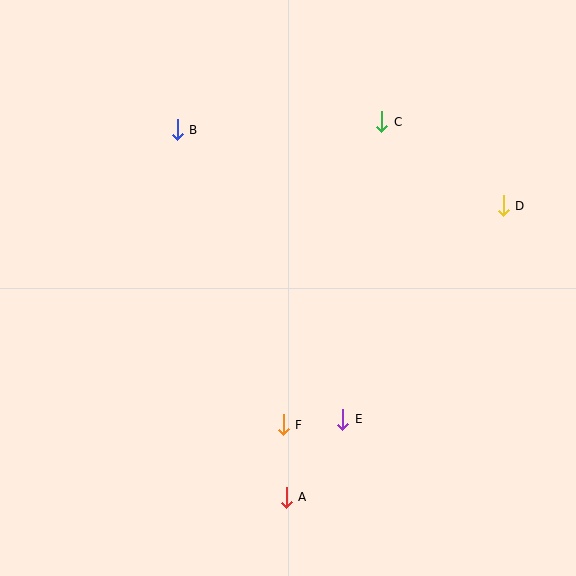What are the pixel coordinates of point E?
Point E is at (343, 420).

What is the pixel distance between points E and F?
The distance between E and F is 60 pixels.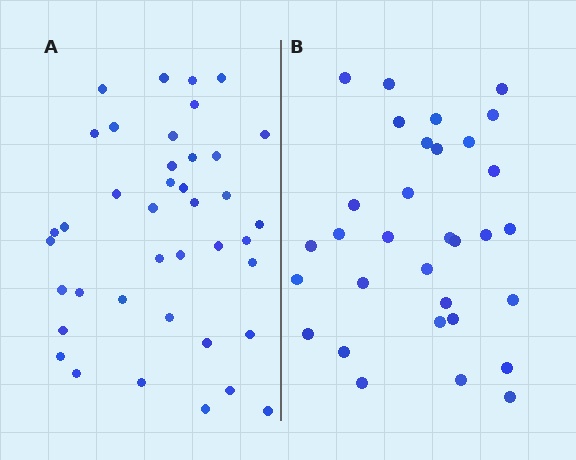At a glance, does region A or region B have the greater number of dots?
Region A (the left region) has more dots.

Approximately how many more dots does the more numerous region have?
Region A has roughly 8 or so more dots than region B.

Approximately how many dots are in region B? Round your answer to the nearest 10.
About 30 dots. (The exact count is 32, which rounds to 30.)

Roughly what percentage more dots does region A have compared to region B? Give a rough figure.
About 25% more.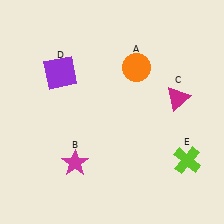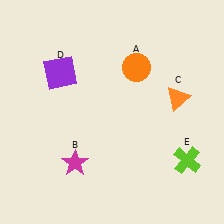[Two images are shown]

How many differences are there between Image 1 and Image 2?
There is 1 difference between the two images.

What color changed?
The triangle (C) changed from magenta in Image 1 to orange in Image 2.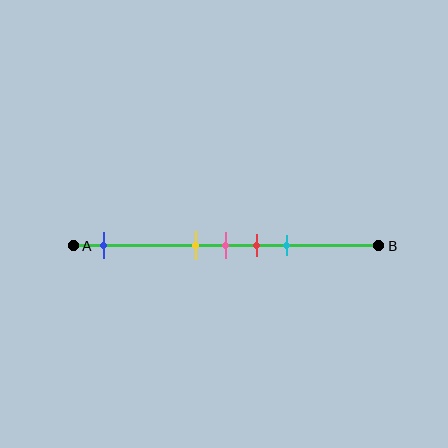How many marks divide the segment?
There are 5 marks dividing the segment.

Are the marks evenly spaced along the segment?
No, the marks are not evenly spaced.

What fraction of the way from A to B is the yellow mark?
The yellow mark is approximately 40% (0.4) of the way from A to B.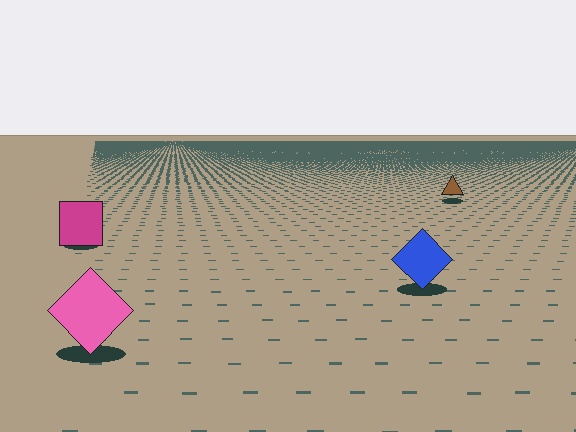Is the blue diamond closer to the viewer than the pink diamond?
No. The pink diamond is closer — you can tell from the texture gradient: the ground texture is coarser near it.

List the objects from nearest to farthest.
From nearest to farthest: the pink diamond, the blue diamond, the magenta square, the brown triangle.